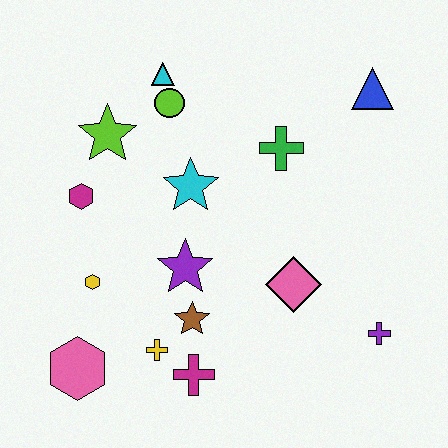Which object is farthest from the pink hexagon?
The blue triangle is farthest from the pink hexagon.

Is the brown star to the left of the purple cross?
Yes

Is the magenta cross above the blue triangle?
No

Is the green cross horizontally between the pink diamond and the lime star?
Yes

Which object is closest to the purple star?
The brown star is closest to the purple star.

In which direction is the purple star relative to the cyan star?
The purple star is below the cyan star.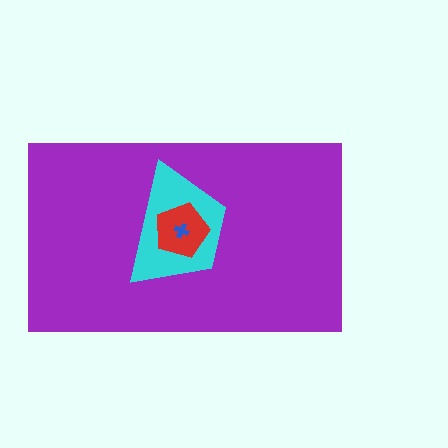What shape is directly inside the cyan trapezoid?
The red pentagon.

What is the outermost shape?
The purple rectangle.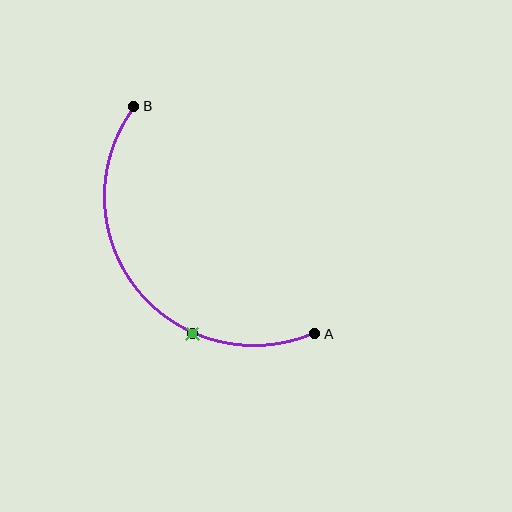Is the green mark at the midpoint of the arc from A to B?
No. The green mark lies on the arc but is closer to endpoint A. The arc midpoint would be at the point on the curve equidistant along the arc from both A and B.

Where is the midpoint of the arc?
The arc midpoint is the point on the curve farthest from the straight line joining A and B. It sits below and to the left of that line.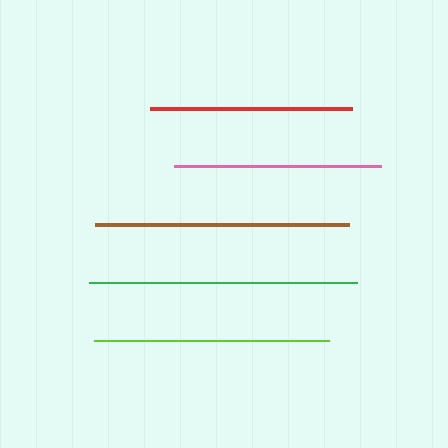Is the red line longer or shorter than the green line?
The green line is longer than the red line.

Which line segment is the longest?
The green line is the longest at approximately 268 pixels.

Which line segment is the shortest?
The red line is the shortest at approximately 203 pixels.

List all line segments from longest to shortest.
From longest to shortest: green, brown, lime, pink, red.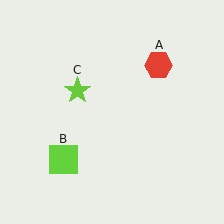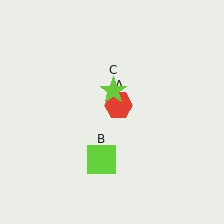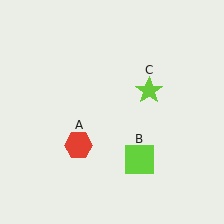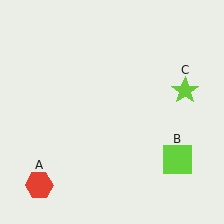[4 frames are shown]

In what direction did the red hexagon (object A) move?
The red hexagon (object A) moved down and to the left.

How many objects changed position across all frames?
3 objects changed position: red hexagon (object A), lime square (object B), lime star (object C).